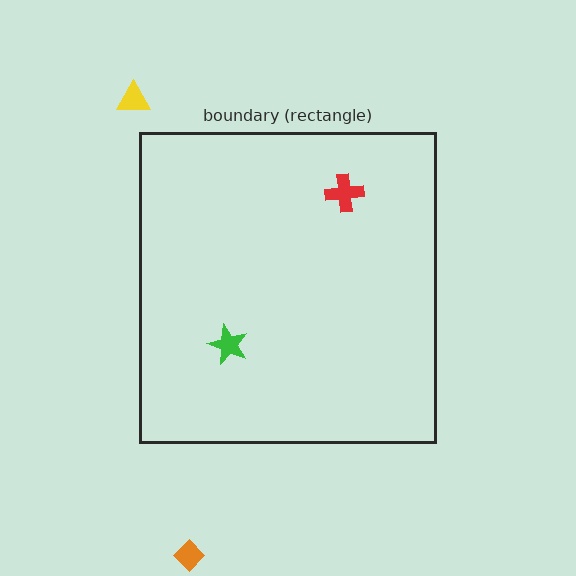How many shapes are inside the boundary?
2 inside, 2 outside.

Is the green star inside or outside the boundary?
Inside.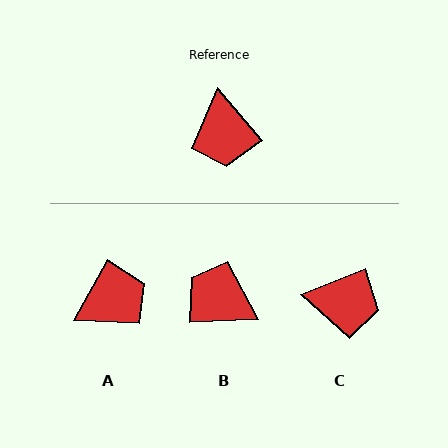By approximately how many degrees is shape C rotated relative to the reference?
Approximately 71 degrees counter-clockwise.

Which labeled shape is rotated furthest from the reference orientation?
B, about 129 degrees away.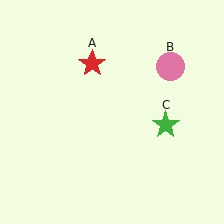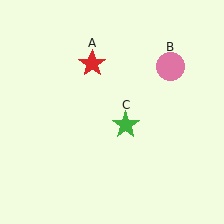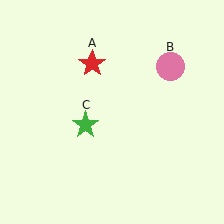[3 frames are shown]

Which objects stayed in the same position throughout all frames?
Red star (object A) and pink circle (object B) remained stationary.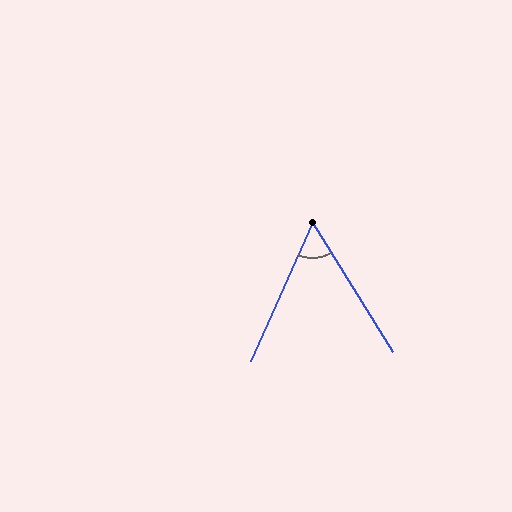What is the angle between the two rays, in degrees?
Approximately 56 degrees.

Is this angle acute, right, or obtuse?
It is acute.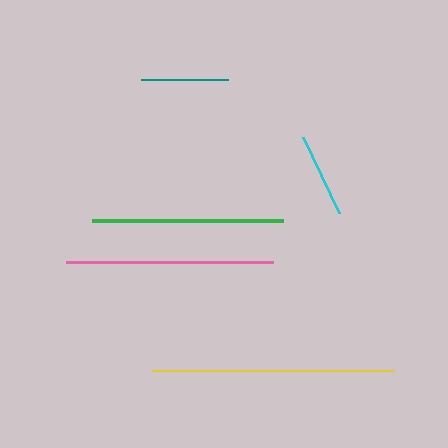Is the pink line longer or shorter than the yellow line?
The yellow line is longer than the pink line.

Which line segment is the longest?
The yellow line is the longest at approximately 242 pixels.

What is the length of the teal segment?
The teal segment is approximately 87 pixels long.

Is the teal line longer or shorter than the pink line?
The pink line is longer than the teal line.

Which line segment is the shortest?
The cyan line is the shortest at approximately 84 pixels.